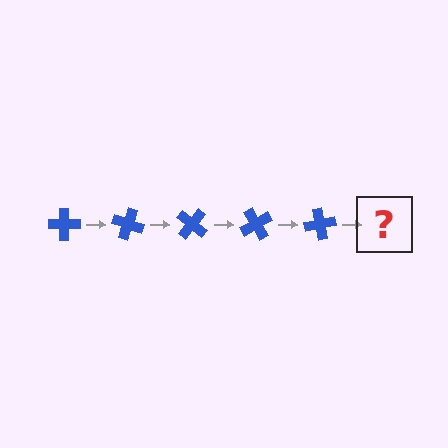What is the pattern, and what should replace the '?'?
The pattern is that the cross rotates 20 degrees each step. The '?' should be a blue cross rotated 100 degrees.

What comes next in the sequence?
The next element should be a blue cross rotated 100 degrees.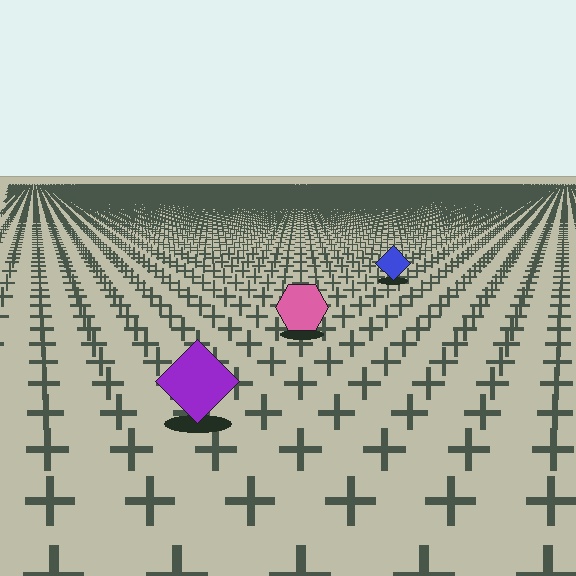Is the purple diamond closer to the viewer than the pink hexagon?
Yes. The purple diamond is closer — you can tell from the texture gradient: the ground texture is coarser near it.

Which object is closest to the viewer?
The purple diamond is closest. The texture marks near it are larger and more spread out.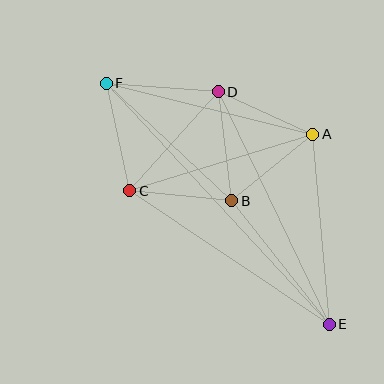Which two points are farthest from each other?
Points E and F are farthest from each other.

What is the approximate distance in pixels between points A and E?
The distance between A and E is approximately 191 pixels.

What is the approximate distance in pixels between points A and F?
The distance between A and F is approximately 213 pixels.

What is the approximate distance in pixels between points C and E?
The distance between C and E is approximately 240 pixels.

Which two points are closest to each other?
Points B and C are closest to each other.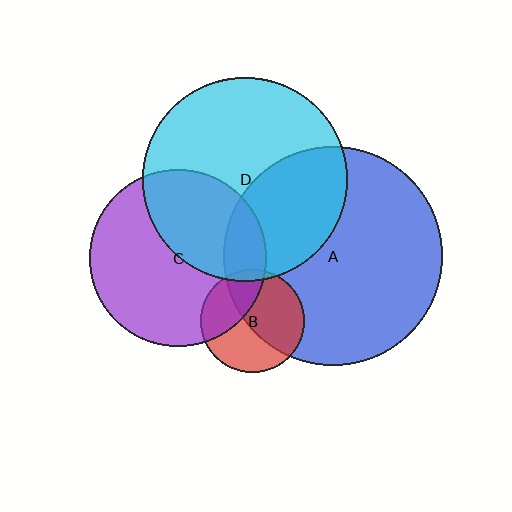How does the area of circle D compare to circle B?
Approximately 3.9 times.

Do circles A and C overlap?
Yes.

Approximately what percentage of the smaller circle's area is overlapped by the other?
Approximately 15%.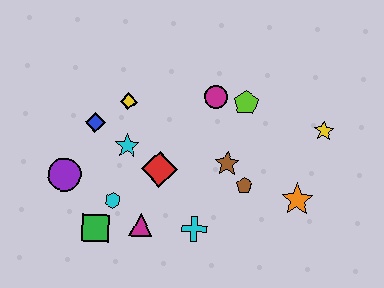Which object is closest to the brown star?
The brown pentagon is closest to the brown star.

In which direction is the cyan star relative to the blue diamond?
The cyan star is to the right of the blue diamond.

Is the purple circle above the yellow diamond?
No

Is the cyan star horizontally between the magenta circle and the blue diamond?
Yes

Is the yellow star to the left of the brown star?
No